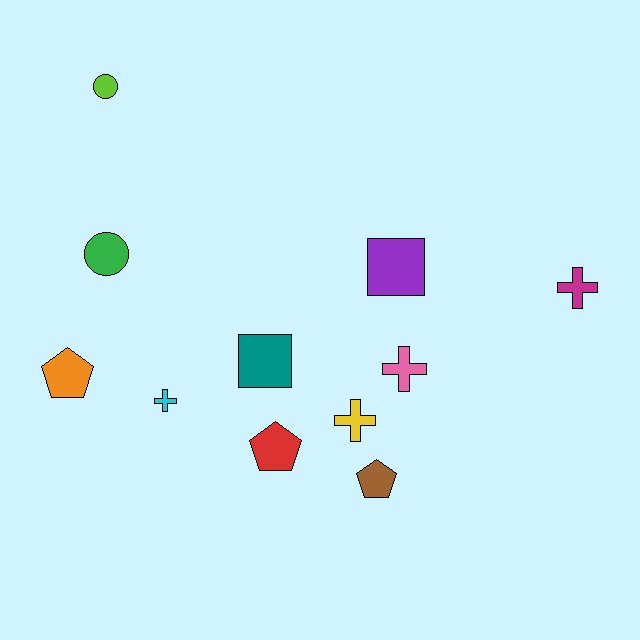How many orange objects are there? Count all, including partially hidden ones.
There is 1 orange object.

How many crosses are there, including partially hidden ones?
There are 4 crosses.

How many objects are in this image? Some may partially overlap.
There are 11 objects.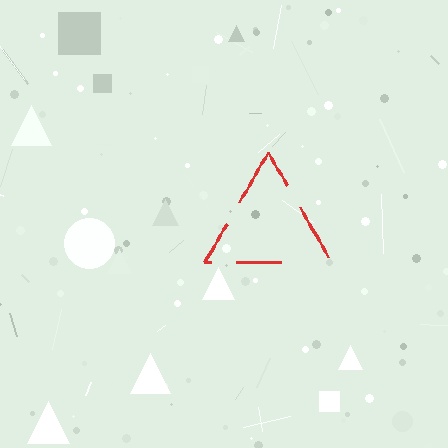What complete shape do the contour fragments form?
The contour fragments form a triangle.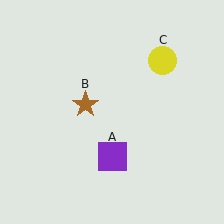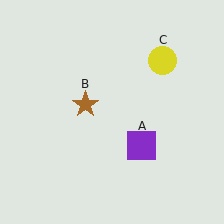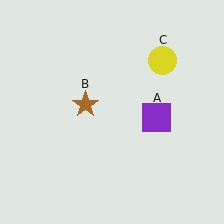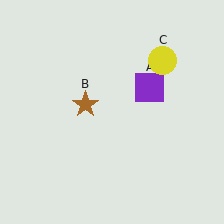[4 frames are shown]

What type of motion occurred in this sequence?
The purple square (object A) rotated counterclockwise around the center of the scene.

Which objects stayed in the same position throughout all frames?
Brown star (object B) and yellow circle (object C) remained stationary.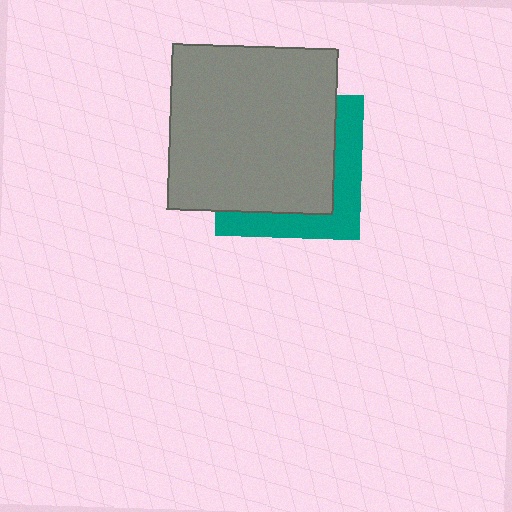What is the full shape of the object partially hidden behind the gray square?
The partially hidden object is a teal square.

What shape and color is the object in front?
The object in front is a gray square.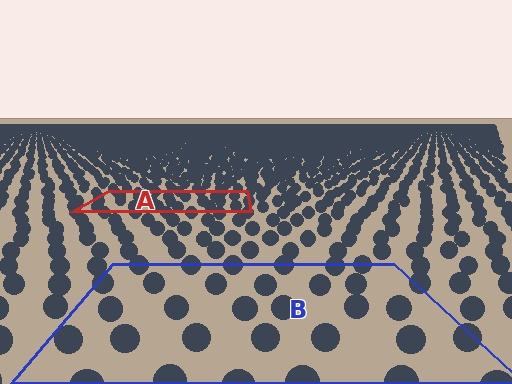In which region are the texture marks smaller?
The texture marks are smaller in region A, because it is farther away.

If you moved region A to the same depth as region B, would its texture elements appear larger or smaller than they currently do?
They would appear larger. At a closer depth, the same texture elements are projected at a bigger on-screen size.